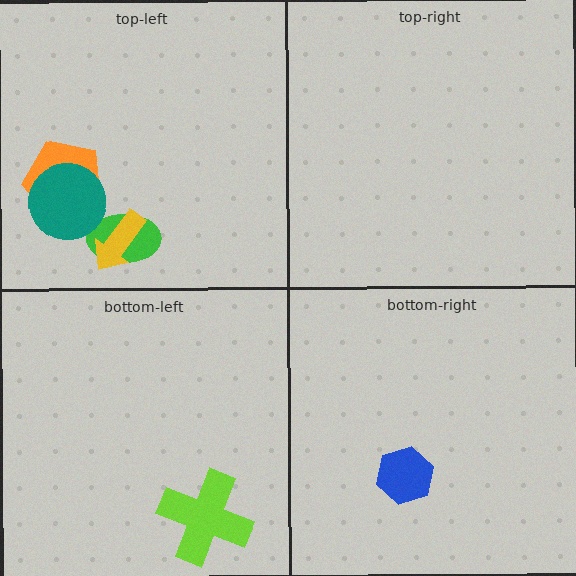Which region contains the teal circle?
The top-left region.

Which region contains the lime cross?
The bottom-left region.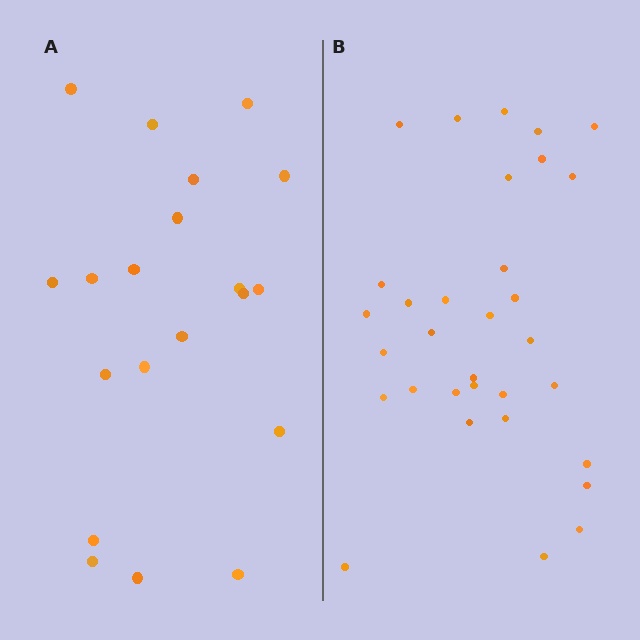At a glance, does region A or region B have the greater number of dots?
Region B (the right region) has more dots.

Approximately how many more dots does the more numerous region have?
Region B has roughly 12 or so more dots than region A.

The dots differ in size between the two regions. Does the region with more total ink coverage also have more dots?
No. Region A has more total ink coverage because its dots are larger, but region B actually contains more individual dots. Total area can be misleading — the number of items is what matters here.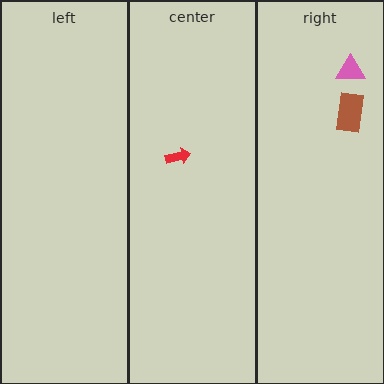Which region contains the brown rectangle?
The right region.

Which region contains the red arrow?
The center region.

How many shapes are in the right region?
2.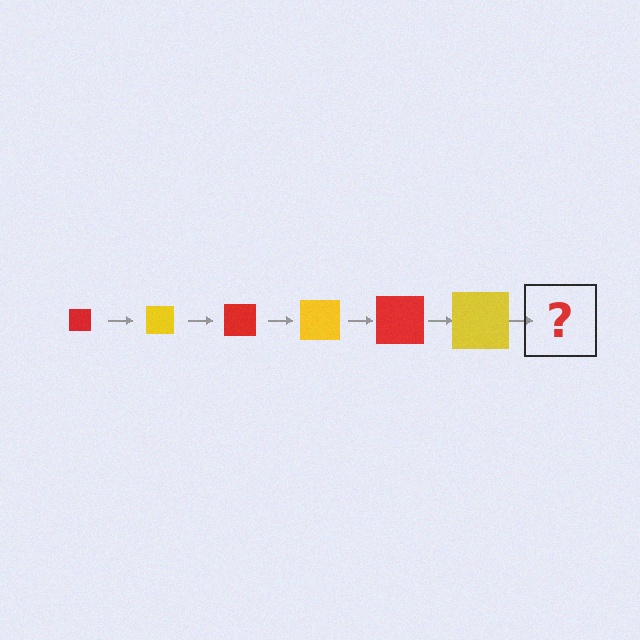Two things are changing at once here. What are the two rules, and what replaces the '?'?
The two rules are that the square grows larger each step and the color cycles through red and yellow. The '?' should be a red square, larger than the previous one.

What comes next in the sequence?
The next element should be a red square, larger than the previous one.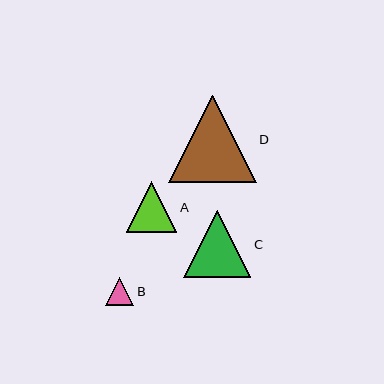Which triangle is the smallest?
Triangle B is the smallest with a size of approximately 28 pixels.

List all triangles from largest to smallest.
From largest to smallest: D, C, A, B.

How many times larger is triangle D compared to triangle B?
Triangle D is approximately 3.1 times the size of triangle B.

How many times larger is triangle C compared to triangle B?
Triangle C is approximately 2.4 times the size of triangle B.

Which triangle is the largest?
Triangle D is the largest with a size of approximately 87 pixels.